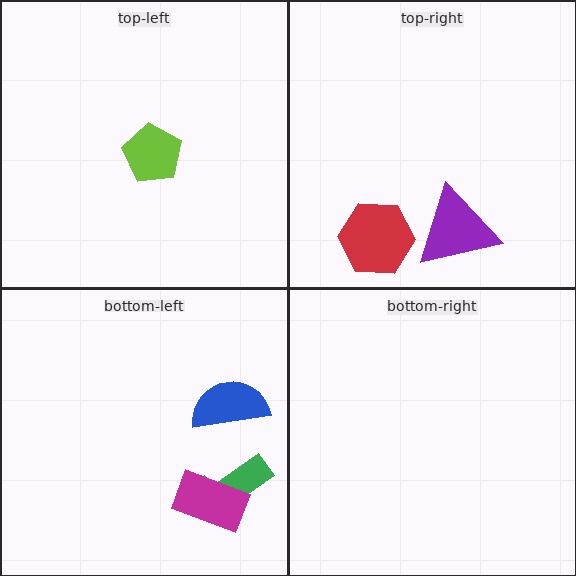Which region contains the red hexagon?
The top-right region.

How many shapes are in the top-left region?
1.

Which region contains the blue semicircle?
The bottom-left region.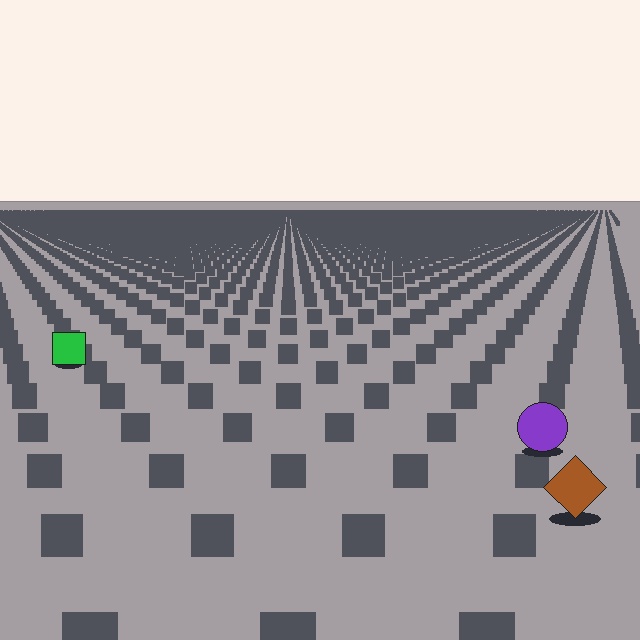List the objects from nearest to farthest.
From nearest to farthest: the brown diamond, the purple circle, the green square.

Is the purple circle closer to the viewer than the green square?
Yes. The purple circle is closer — you can tell from the texture gradient: the ground texture is coarser near it.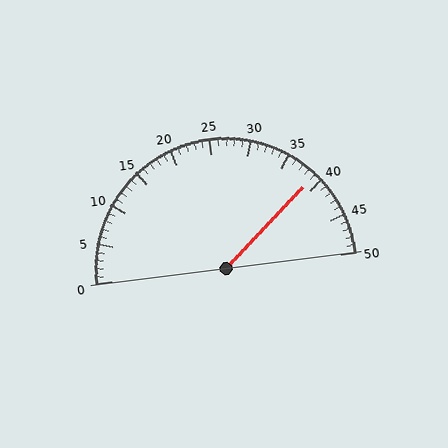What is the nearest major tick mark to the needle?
The nearest major tick mark is 40.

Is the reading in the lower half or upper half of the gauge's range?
The reading is in the upper half of the range (0 to 50).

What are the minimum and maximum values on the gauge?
The gauge ranges from 0 to 50.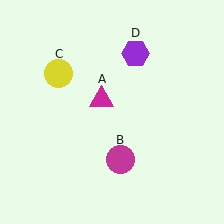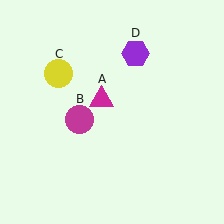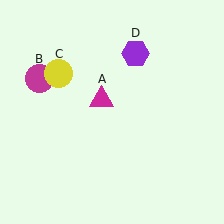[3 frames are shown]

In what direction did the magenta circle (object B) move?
The magenta circle (object B) moved up and to the left.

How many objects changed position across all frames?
1 object changed position: magenta circle (object B).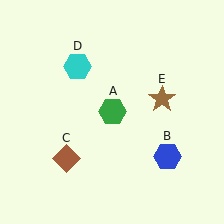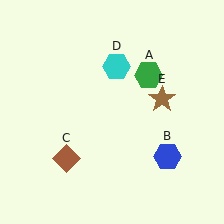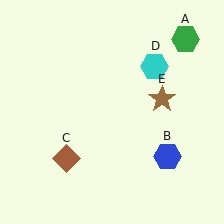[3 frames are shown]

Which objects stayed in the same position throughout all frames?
Blue hexagon (object B) and brown diamond (object C) and brown star (object E) remained stationary.